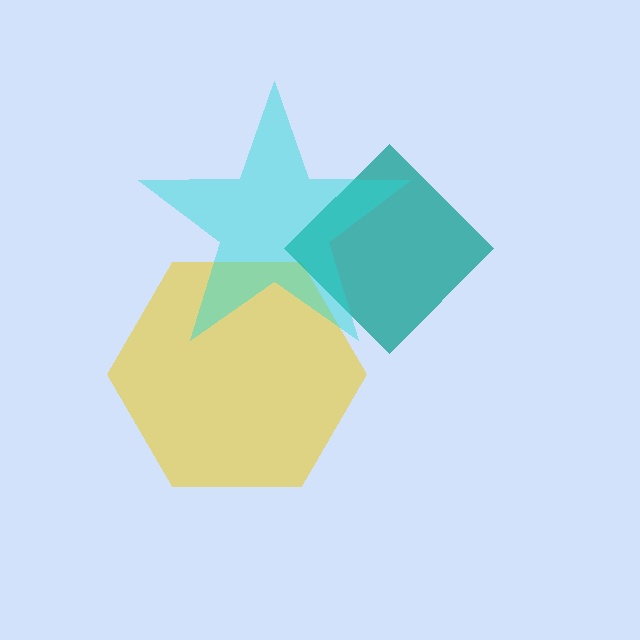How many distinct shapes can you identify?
There are 3 distinct shapes: a yellow hexagon, a teal diamond, a cyan star.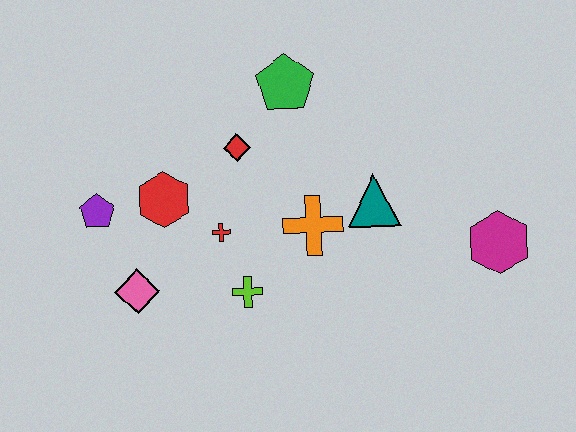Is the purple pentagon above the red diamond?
No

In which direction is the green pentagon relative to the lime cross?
The green pentagon is above the lime cross.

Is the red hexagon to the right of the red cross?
No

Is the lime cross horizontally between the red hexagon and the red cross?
No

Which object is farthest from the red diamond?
The magenta hexagon is farthest from the red diamond.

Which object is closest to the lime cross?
The red cross is closest to the lime cross.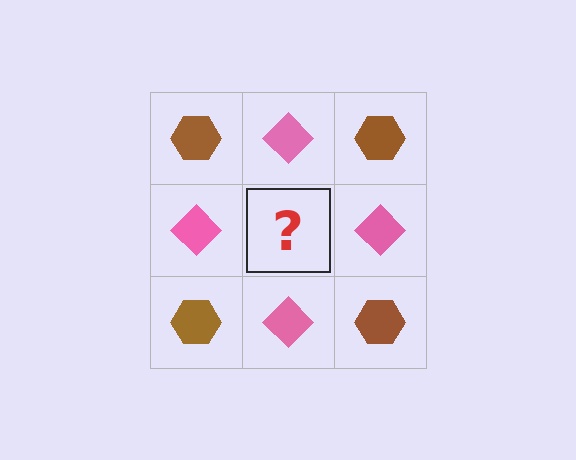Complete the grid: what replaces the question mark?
The question mark should be replaced with a brown hexagon.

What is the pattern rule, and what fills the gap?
The rule is that it alternates brown hexagon and pink diamond in a checkerboard pattern. The gap should be filled with a brown hexagon.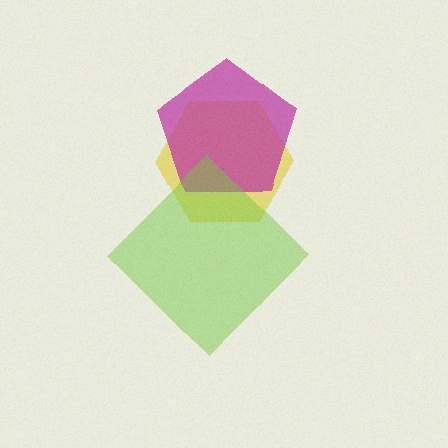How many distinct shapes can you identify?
There are 3 distinct shapes: a yellow hexagon, a magenta pentagon, a lime diamond.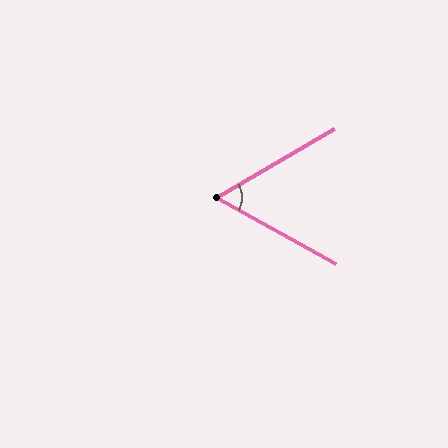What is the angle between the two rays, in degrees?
Approximately 60 degrees.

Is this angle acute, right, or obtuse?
It is acute.